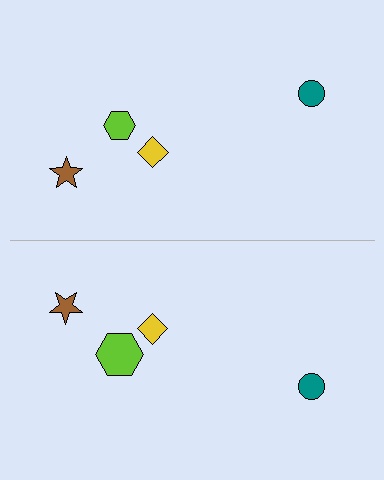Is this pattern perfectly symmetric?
No, the pattern is not perfectly symmetric. The lime hexagon on the bottom side has a different size than its mirror counterpart.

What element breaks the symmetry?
The lime hexagon on the bottom side has a different size than its mirror counterpart.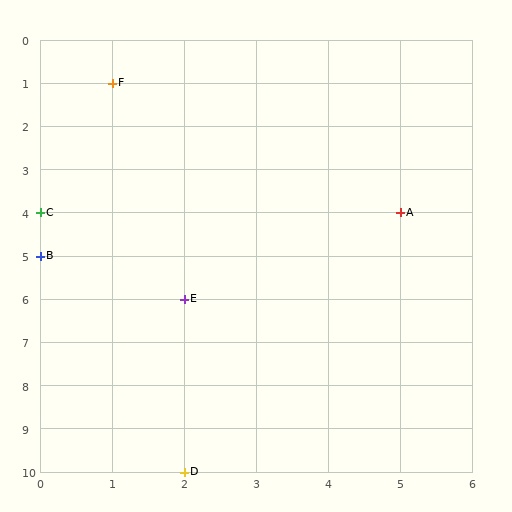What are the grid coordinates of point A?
Point A is at grid coordinates (5, 4).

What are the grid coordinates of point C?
Point C is at grid coordinates (0, 4).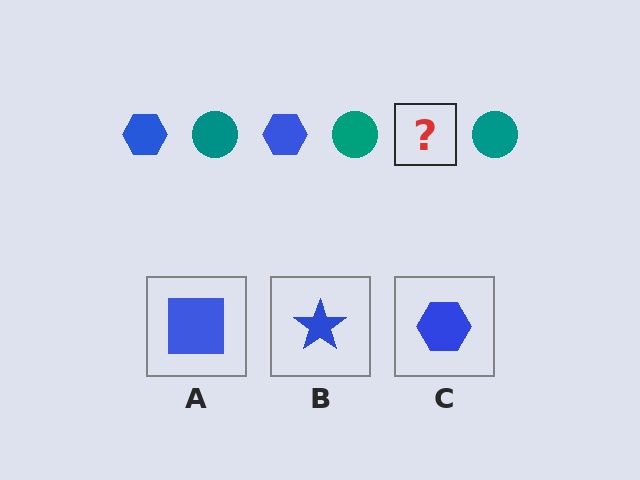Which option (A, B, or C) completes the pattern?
C.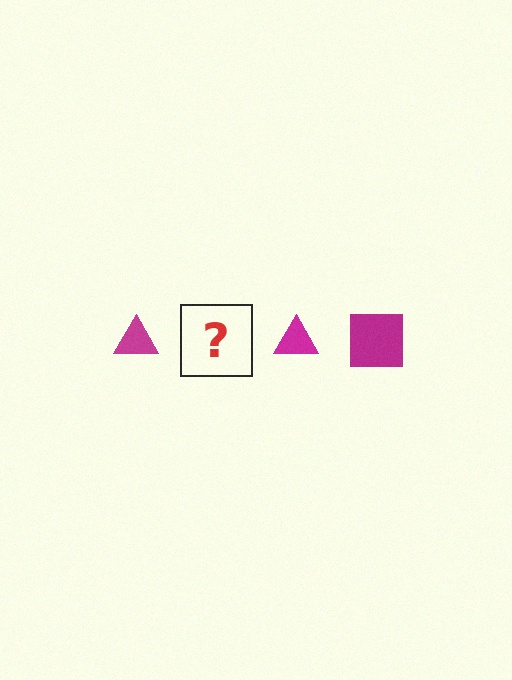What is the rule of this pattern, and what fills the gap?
The rule is that the pattern cycles through triangle, square shapes in magenta. The gap should be filled with a magenta square.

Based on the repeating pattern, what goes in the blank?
The blank should be a magenta square.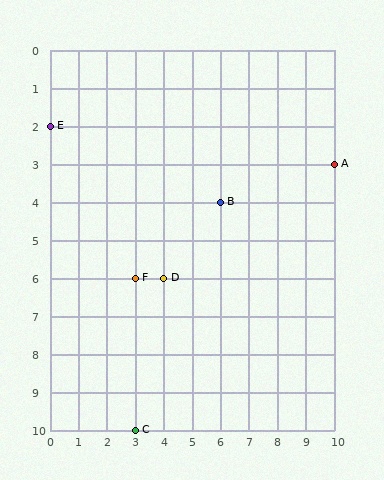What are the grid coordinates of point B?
Point B is at grid coordinates (6, 4).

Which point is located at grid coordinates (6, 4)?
Point B is at (6, 4).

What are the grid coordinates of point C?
Point C is at grid coordinates (3, 10).